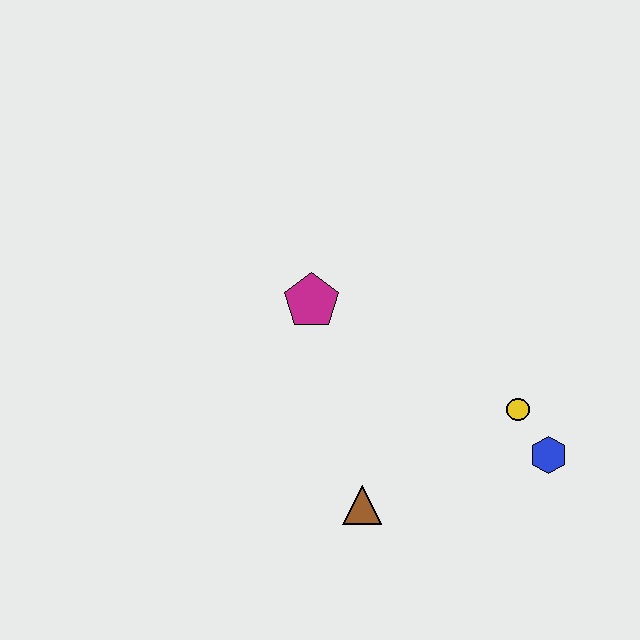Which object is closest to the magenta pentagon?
The brown triangle is closest to the magenta pentagon.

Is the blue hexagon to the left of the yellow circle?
No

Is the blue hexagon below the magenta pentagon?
Yes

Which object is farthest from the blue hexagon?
The magenta pentagon is farthest from the blue hexagon.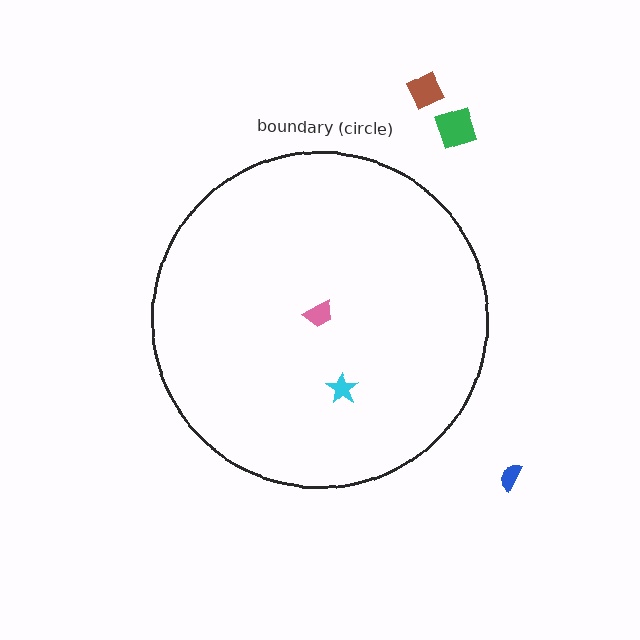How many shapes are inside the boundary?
2 inside, 3 outside.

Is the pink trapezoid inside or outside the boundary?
Inside.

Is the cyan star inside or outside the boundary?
Inside.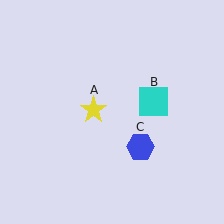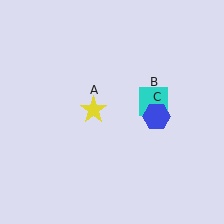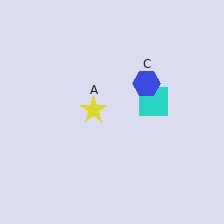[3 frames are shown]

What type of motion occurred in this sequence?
The blue hexagon (object C) rotated counterclockwise around the center of the scene.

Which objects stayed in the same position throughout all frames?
Yellow star (object A) and cyan square (object B) remained stationary.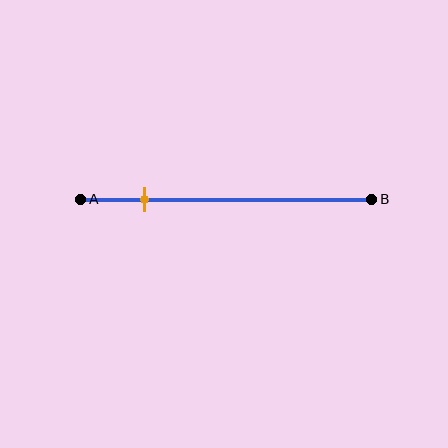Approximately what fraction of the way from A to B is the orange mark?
The orange mark is approximately 20% of the way from A to B.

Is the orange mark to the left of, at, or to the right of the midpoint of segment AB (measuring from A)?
The orange mark is to the left of the midpoint of segment AB.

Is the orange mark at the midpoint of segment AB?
No, the mark is at about 20% from A, not at the 50% midpoint.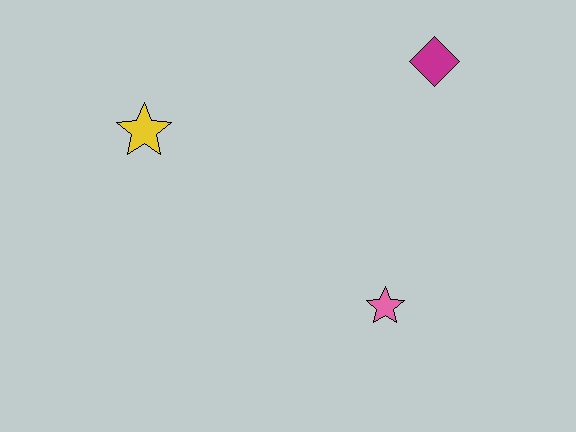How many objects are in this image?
There are 3 objects.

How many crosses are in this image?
There are no crosses.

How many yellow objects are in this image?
There is 1 yellow object.